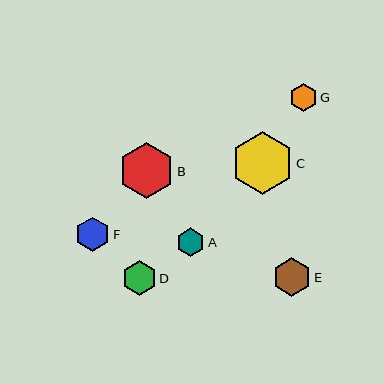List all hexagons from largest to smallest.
From largest to smallest: C, B, E, D, F, A, G.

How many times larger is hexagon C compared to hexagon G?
Hexagon C is approximately 2.2 times the size of hexagon G.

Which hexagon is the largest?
Hexagon C is the largest with a size of approximately 63 pixels.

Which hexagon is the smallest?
Hexagon G is the smallest with a size of approximately 28 pixels.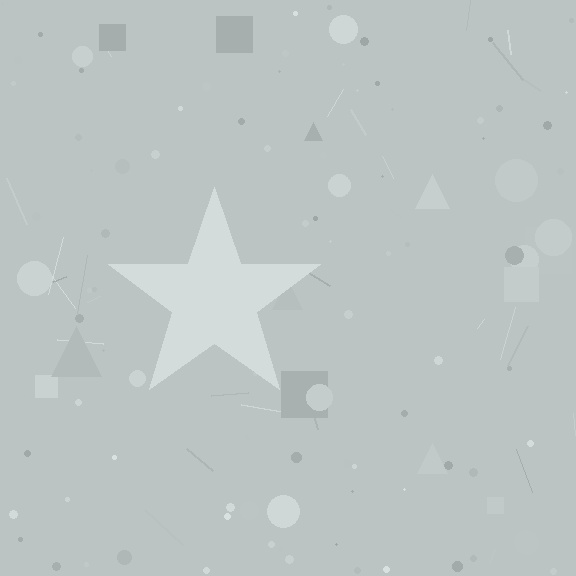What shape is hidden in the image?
A star is hidden in the image.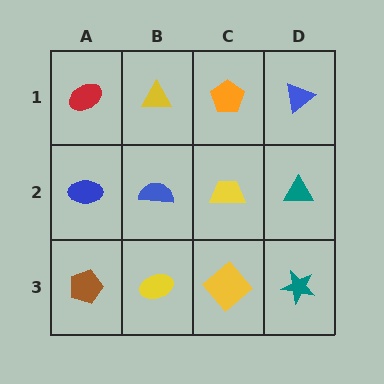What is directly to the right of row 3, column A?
A yellow ellipse.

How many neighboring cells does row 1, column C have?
3.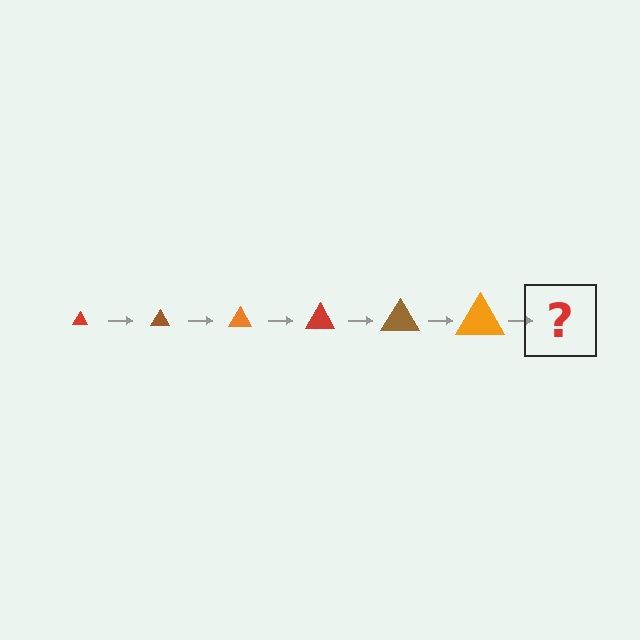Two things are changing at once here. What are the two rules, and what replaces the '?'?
The two rules are that the triangle grows larger each step and the color cycles through red, brown, and orange. The '?' should be a red triangle, larger than the previous one.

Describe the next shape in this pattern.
It should be a red triangle, larger than the previous one.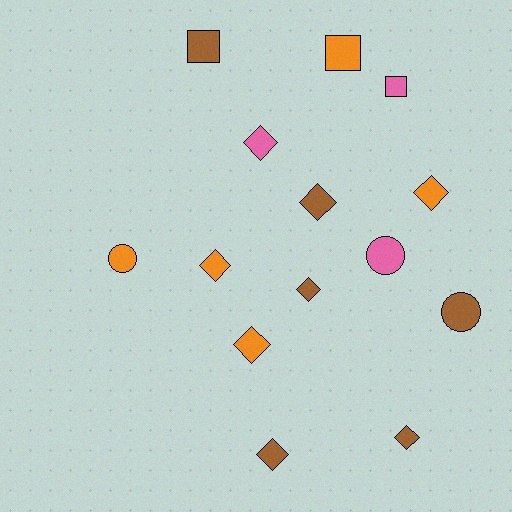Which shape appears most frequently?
Diamond, with 8 objects.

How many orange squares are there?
There is 1 orange square.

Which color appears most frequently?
Brown, with 6 objects.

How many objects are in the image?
There are 14 objects.